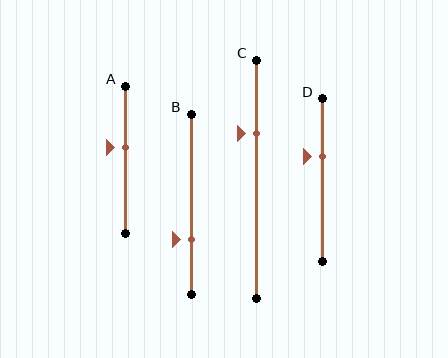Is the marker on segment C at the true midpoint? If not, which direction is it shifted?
No, the marker on segment C is shifted upward by about 19% of the segment length.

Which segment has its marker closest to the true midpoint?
Segment A has its marker closest to the true midpoint.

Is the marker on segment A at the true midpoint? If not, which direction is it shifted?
No, the marker on segment A is shifted upward by about 8% of the segment length.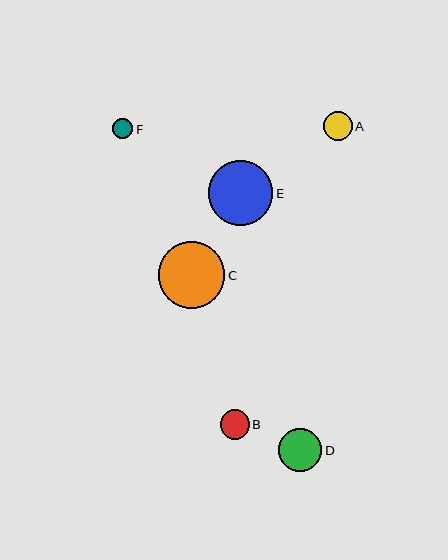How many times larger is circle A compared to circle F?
Circle A is approximately 1.4 times the size of circle F.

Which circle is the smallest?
Circle F is the smallest with a size of approximately 20 pixels.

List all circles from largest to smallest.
From largest to smallest: C, E, D, B, A, F.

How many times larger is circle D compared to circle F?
Circle D is approximately 2.2 times the size of circle F.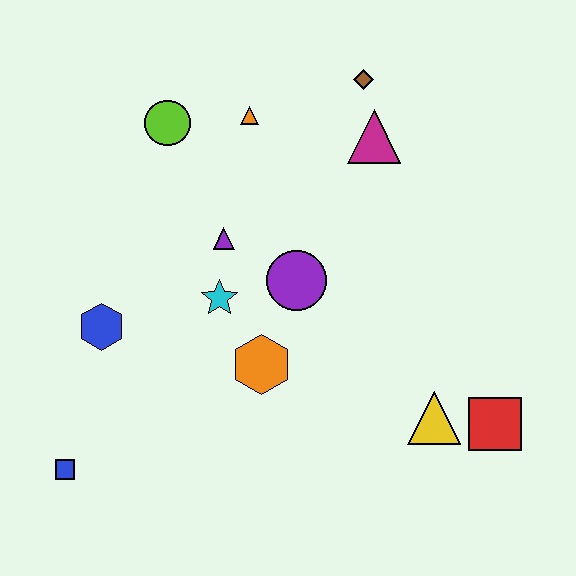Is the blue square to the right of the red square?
No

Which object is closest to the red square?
The yellow triangle is closest to the red square.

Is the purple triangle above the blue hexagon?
Yes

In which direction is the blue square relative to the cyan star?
The blue square is below the cyan star.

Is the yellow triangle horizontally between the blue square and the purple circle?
No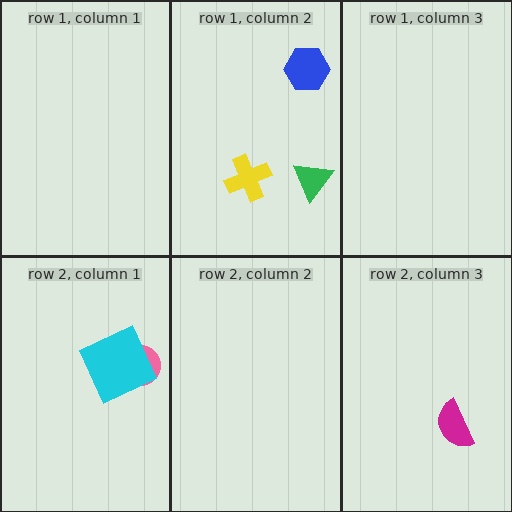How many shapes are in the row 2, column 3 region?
1.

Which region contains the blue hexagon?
The row 1, column 2 region.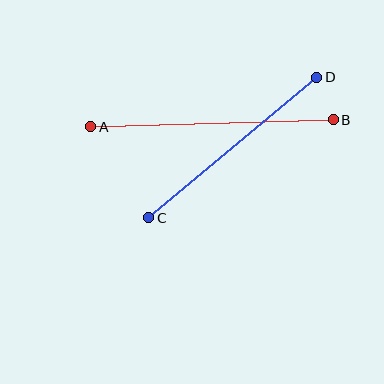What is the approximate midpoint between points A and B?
The midpoint is at approximately (212, 123) pixels.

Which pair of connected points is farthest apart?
Points A and B are farthest apart.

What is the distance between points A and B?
The distance is approximately 242 pixels.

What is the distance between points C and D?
The distance is approximately 219 pixels.